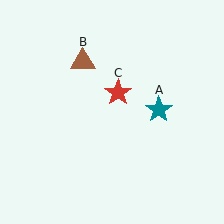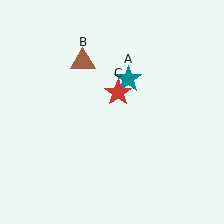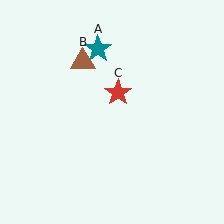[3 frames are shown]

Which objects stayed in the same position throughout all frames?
Brown triangle (object B) and red star (object C) remained stationary.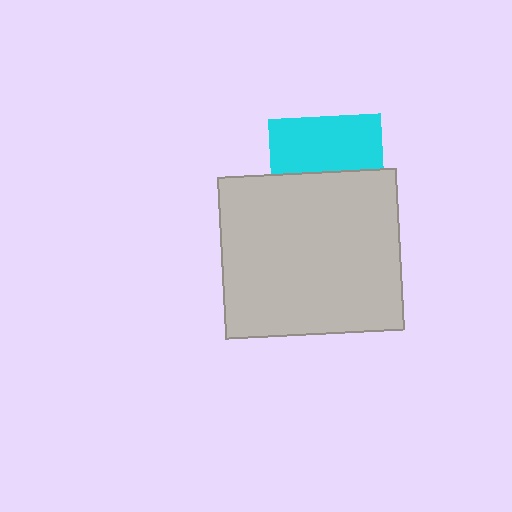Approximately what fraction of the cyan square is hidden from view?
Roughly 51% of the cyan square is hidden behind the light gray rectangle.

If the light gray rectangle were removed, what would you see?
You would see the complete cyan square.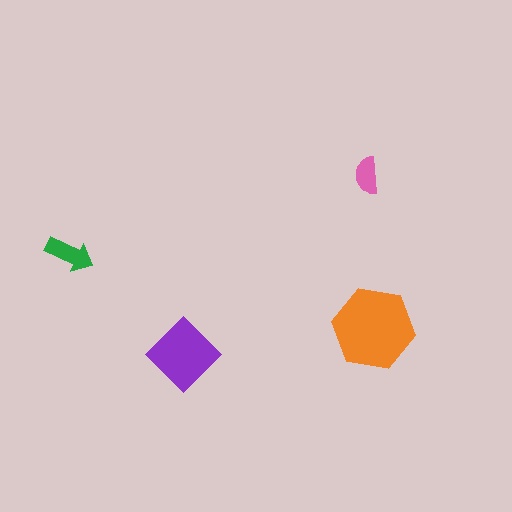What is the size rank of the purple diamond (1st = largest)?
2nd.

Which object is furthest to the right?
The orange hexagon is rightmost.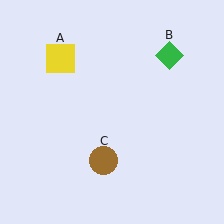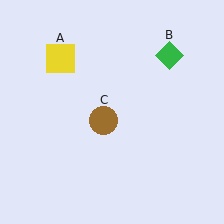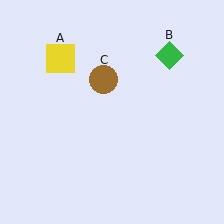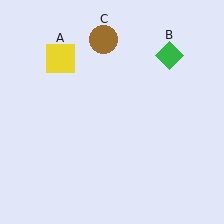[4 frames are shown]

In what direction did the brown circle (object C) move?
The brown circle (object C) moved up.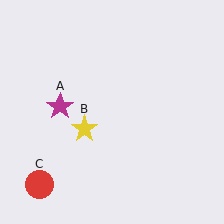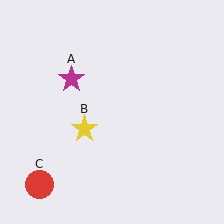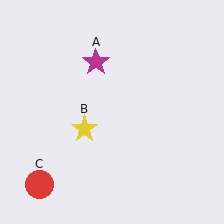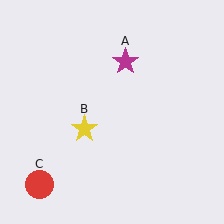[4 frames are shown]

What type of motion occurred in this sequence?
The magenta star (object A) rotated clockwise around the center of the scene.